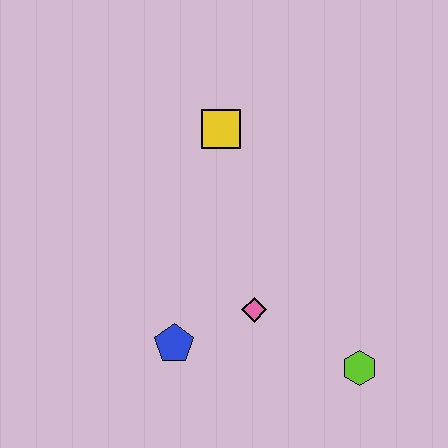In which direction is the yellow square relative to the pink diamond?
The yellow square is above the pink diamond.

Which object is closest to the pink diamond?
The blue pentagon is closest to the pink diamond.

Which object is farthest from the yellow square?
The lime hexagon is farthest from the yellow square.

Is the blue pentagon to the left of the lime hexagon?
Yes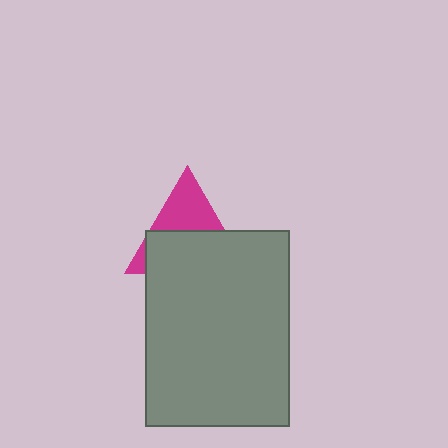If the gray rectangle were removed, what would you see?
You would see the complete magenta triangle.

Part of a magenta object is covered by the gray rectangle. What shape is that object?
It is a triangle.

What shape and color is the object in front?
The object in front is a gray rectangle.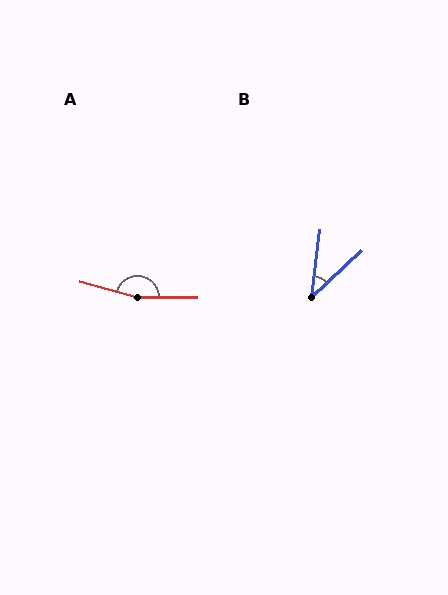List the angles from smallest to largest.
B (40°), A (164°).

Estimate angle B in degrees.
Approximately 40 degrees.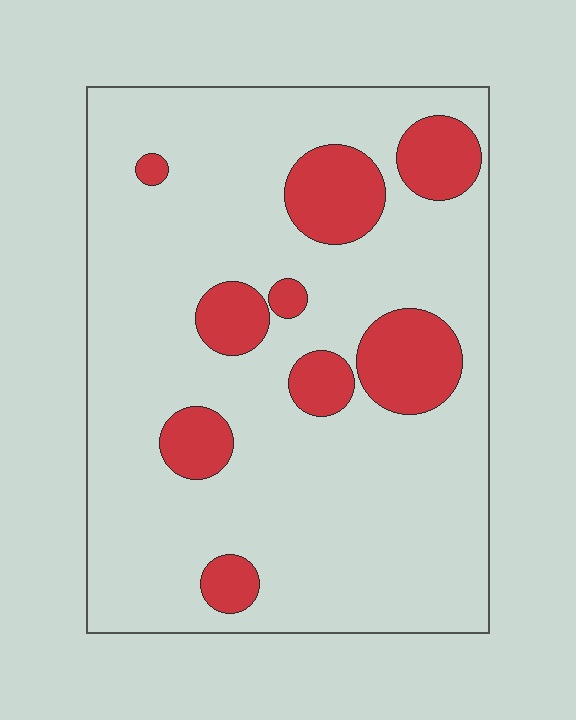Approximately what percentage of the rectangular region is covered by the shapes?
Approximately 20%.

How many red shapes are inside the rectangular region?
9.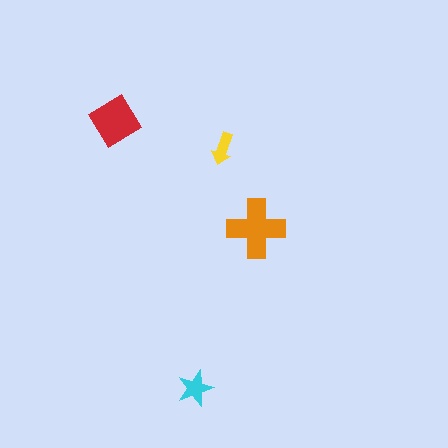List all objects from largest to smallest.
The orange cross, the red diamond, the cyan star, the yellow arrow.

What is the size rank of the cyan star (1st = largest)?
3rd.